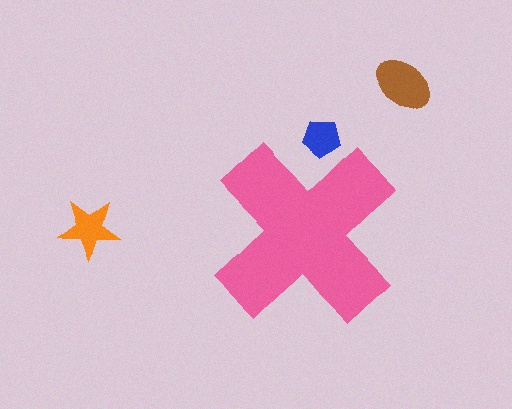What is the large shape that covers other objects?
A pink cross.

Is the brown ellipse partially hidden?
No, the brown ellipse is fully visible.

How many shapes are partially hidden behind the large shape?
1 shape is partially hidden.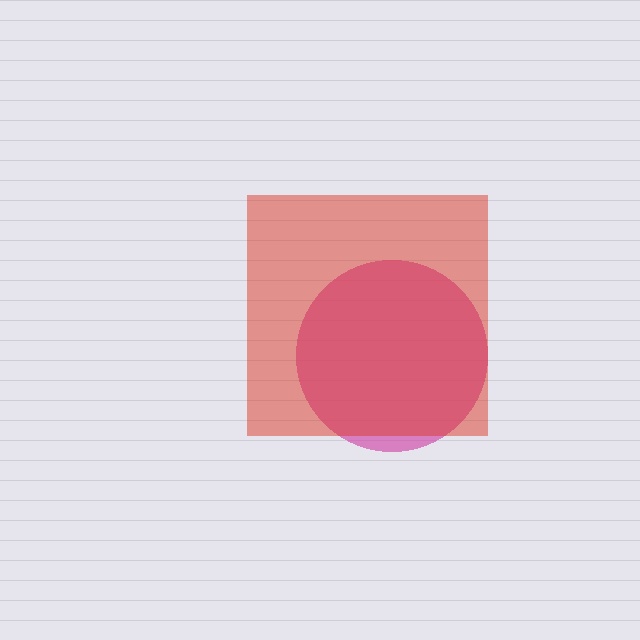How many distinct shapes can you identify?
There are 2 distinct shapes: a magenta circle, a red square.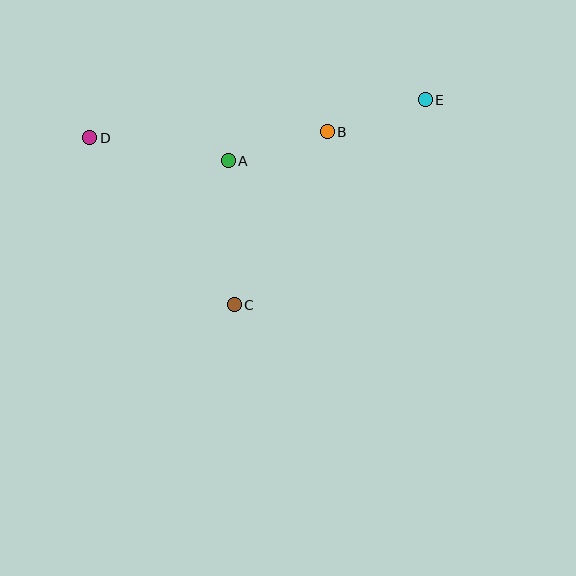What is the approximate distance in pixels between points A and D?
The distance between A and D is approximately 140 pixels.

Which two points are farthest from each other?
Points D and E are farthest from each other.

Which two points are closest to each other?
Points A and B are closest to each other.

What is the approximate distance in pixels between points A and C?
The distance between A and C is approximately 144 pixels.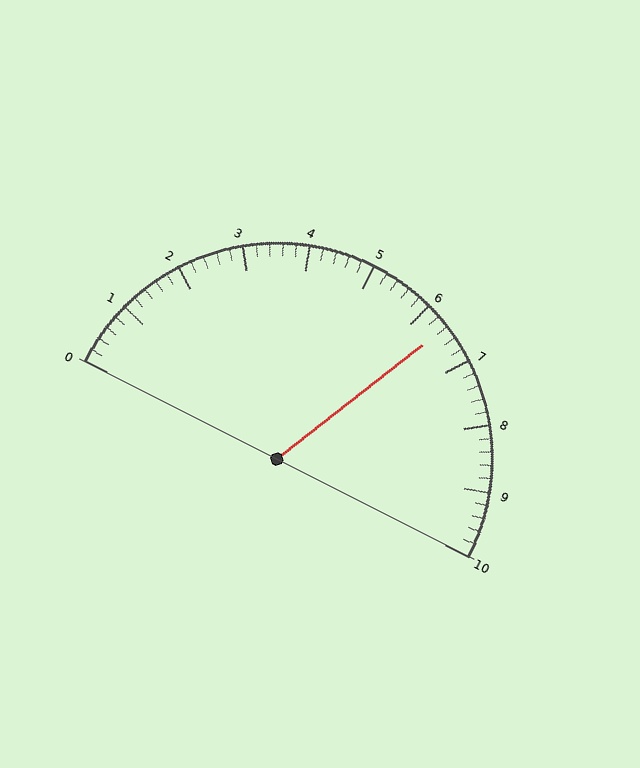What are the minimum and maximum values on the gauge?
The gauge ranges from 0 to 10.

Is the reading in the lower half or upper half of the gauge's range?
The reading is in the upper half of the range (0 to 10).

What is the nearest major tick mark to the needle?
The nearest major tick mark is 6.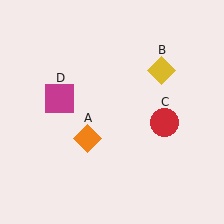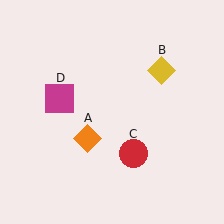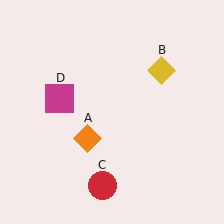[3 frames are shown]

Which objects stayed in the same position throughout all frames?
Orange diamond (object A) and yellow diamond (object B) and magenta square (object D) remained stationary.